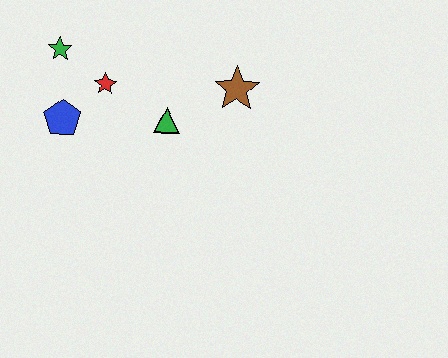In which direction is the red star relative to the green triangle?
The red star is to the left of the green triangle.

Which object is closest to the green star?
The red star is closest to the green star.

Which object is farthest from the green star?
The brown star is farthest from the green star.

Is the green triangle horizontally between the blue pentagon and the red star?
No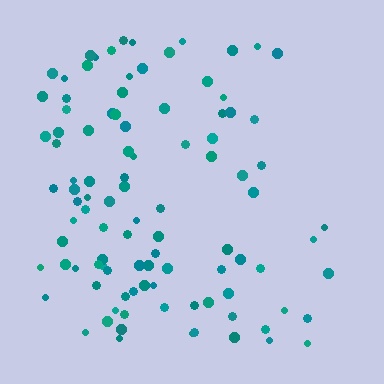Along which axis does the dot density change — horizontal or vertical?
Horizontal.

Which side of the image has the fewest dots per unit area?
The right.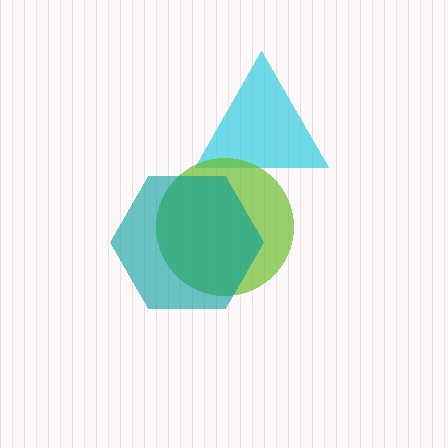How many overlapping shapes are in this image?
There are 3 overlapping shapes in the image.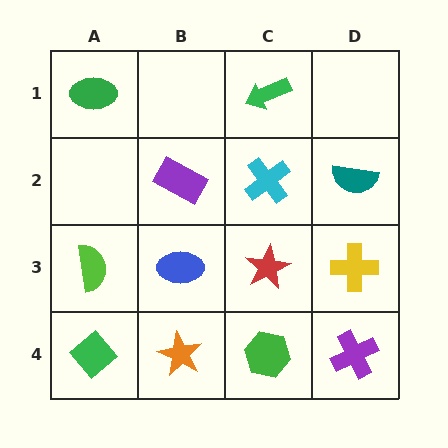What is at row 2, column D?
A teal semicircle.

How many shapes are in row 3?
4 shapes.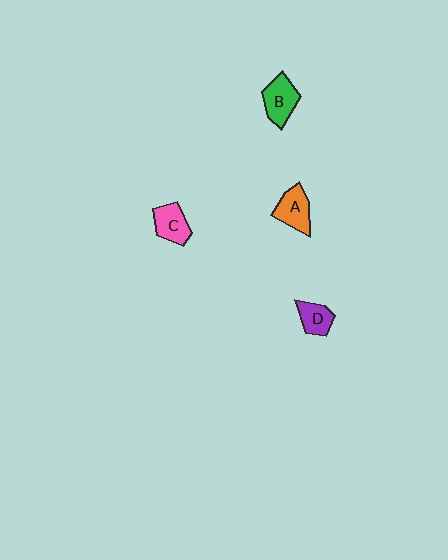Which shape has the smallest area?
Shape D (purple).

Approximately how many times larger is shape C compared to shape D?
Approximately 1.2 times.